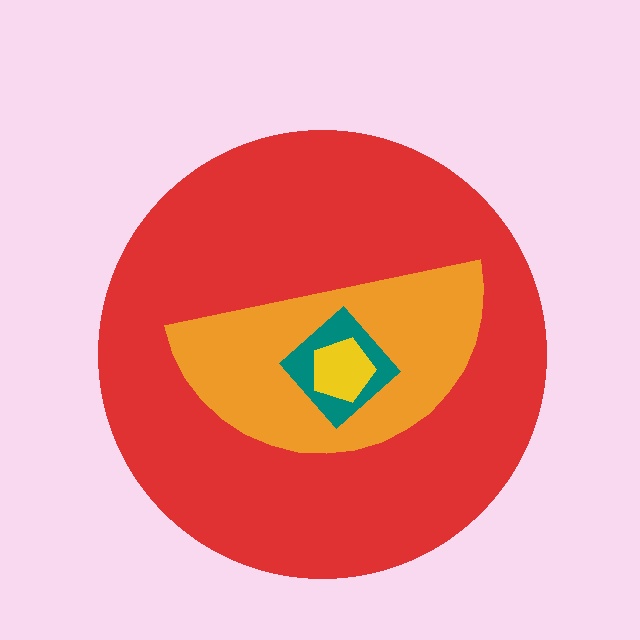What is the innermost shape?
The yellow pentagon.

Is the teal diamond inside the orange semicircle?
Yes.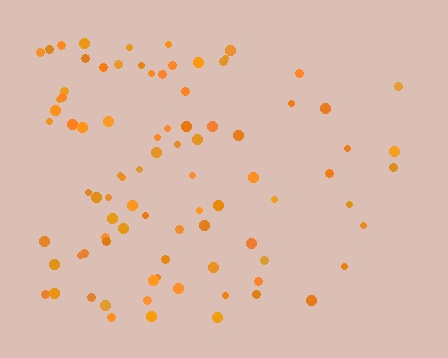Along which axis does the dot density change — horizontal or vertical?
Horizontal.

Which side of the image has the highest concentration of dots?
The left.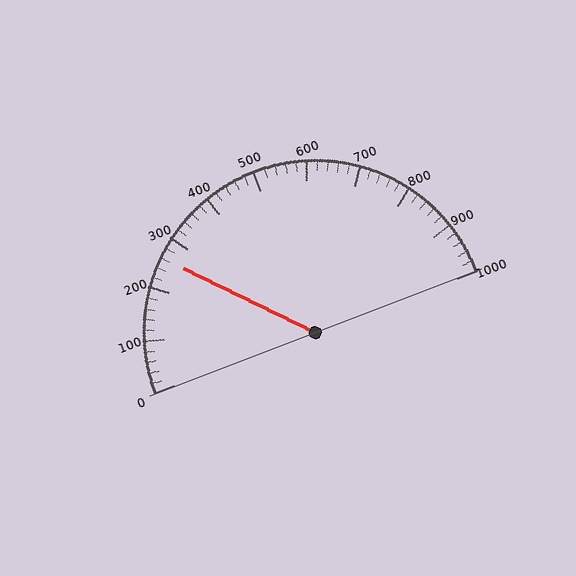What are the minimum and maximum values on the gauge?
The gauge ranges from 0 to 1000.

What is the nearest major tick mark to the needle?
The nearest major tick mark is 300.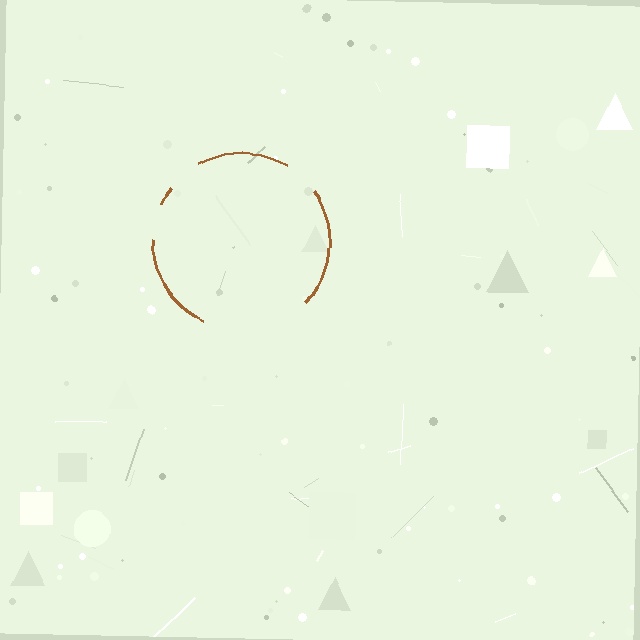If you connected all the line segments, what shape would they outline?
They would outline a circle.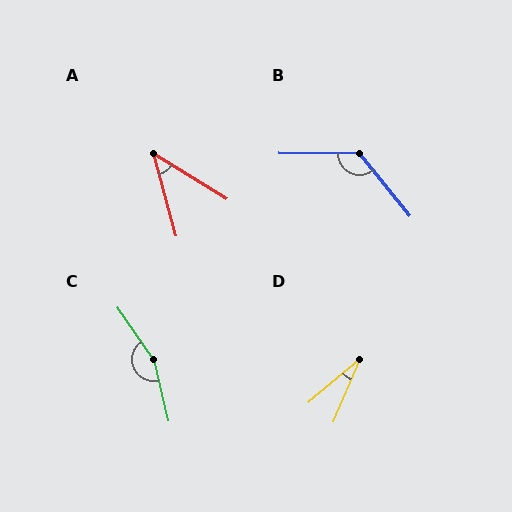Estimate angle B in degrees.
Approximately 130 degrees.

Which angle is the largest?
C, at approximately 159 degrees.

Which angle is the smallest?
D, at approximately 27 degrees.